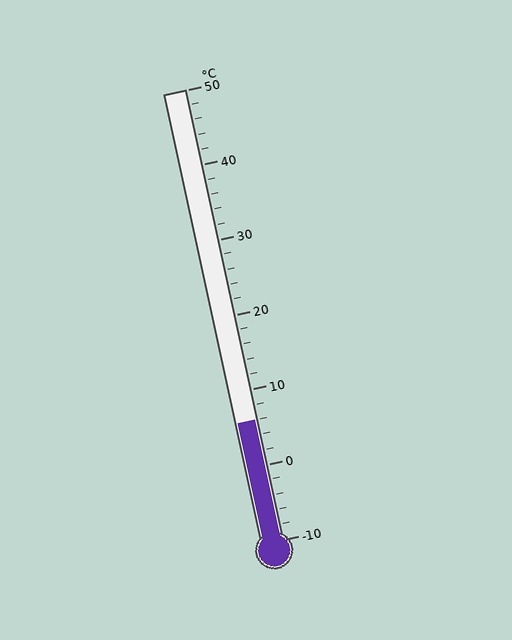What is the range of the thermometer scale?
The thermometer scale ranges from -10°C to 50°C.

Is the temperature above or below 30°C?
The temperature is below 30°C.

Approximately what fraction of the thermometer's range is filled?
The thermometer is filled to approximately 25% of its range.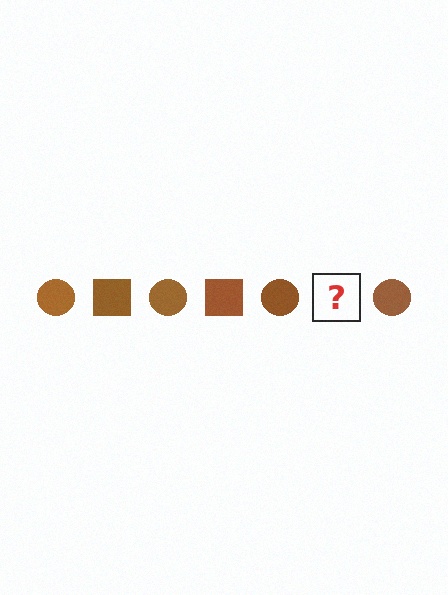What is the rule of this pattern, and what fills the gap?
The rule is that the pattern cycles through circle, square shapes in brown. The gap should be filled with a brown square.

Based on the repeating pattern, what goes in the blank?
The blank should be a brown square.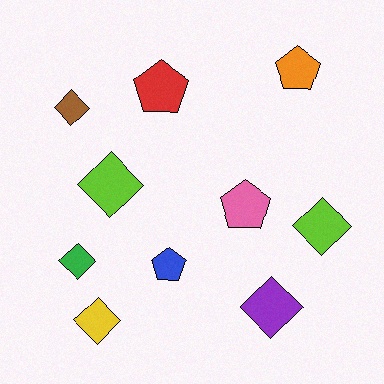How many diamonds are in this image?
There are 6 diamonds.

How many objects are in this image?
There are 10 objects.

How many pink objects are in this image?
There is 1 pink object.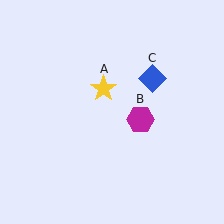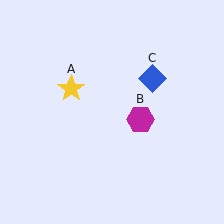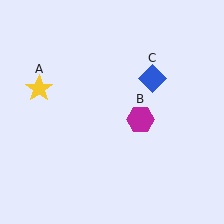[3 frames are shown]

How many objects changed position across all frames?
1 object changed position: yellow star (object A).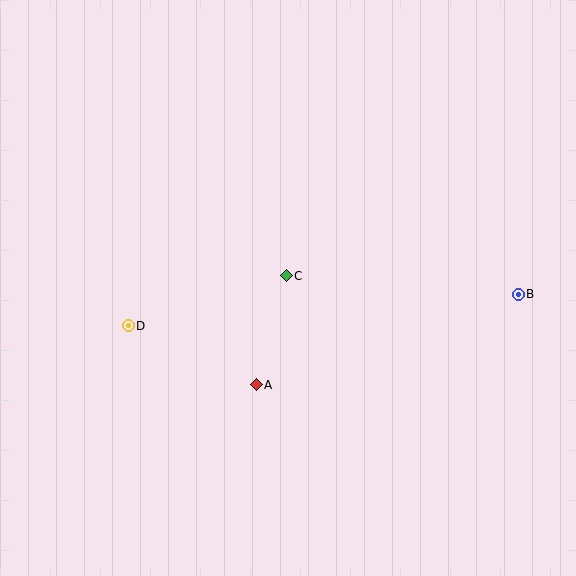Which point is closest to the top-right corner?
Point B is closest to the top-right corner.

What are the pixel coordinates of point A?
Point A is at (256, 385).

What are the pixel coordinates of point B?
Point B is at (518, 294).